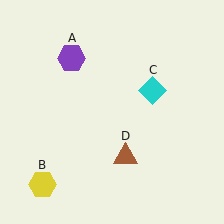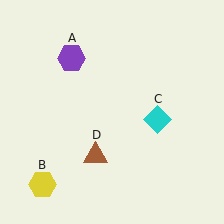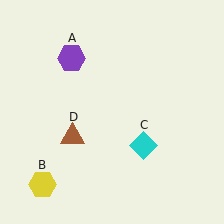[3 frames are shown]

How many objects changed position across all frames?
2 objects changed position: cyan diamond (object C), brown triangle (object D).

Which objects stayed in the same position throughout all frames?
Purple hexagon (object A) and yellow hexagon (object B) remained stationary.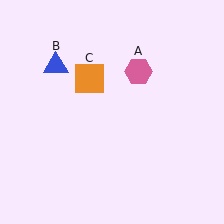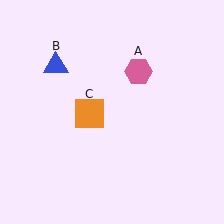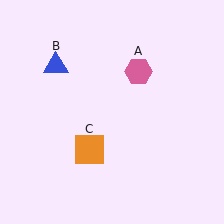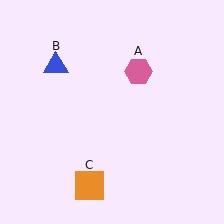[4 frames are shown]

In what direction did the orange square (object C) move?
The orange square (object C) moved down.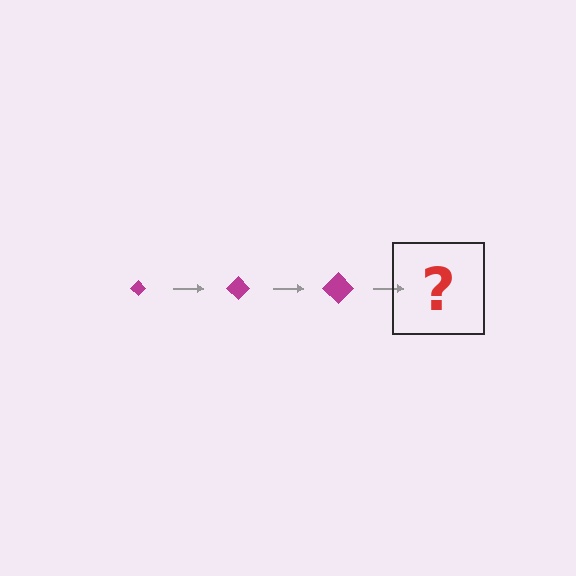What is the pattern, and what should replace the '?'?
The pattern is that the diamond gets progressively larger each step. The '?' should be a magenta diamond, larger than the previous one.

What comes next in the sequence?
The next element should be a magenta diamond, larger than the previous one.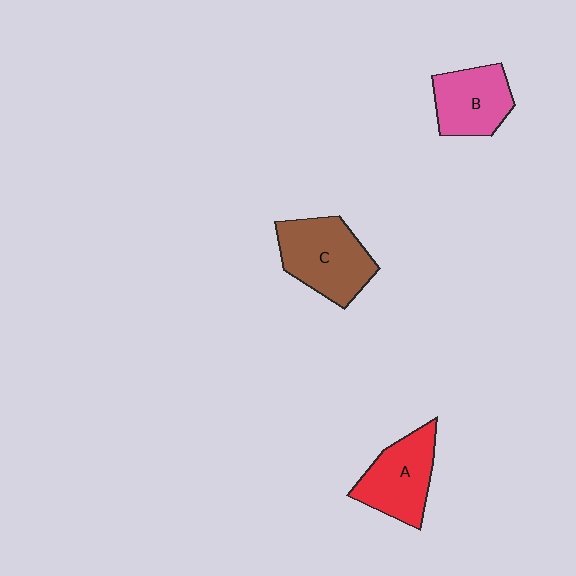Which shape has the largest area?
Shape C (brown).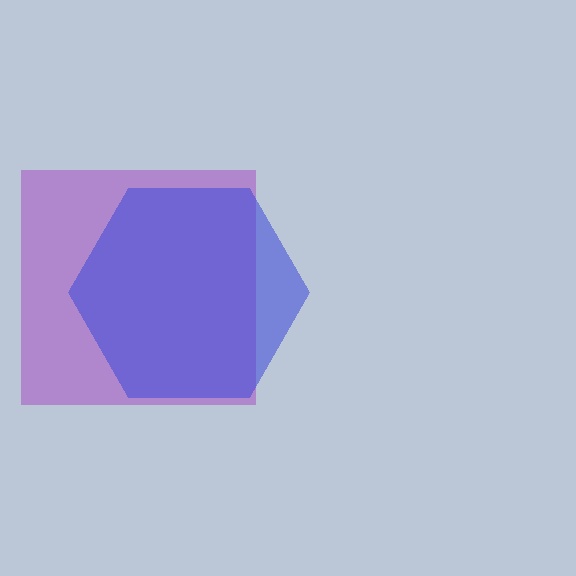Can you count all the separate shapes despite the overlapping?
Yes, there are 2 separate shapes.